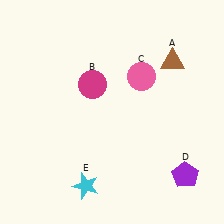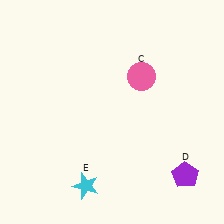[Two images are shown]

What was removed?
The magenta circle (B), the brown triangle (A) were removed in Image 2.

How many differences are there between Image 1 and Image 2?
There are 2 differences between the two images.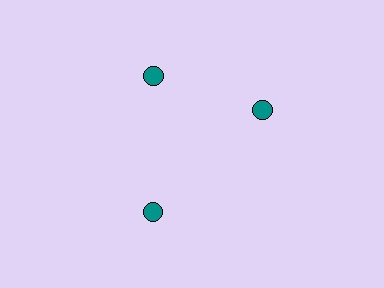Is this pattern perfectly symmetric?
No. The 3 teal circles are arranged in a ring, but one element near the 3 o'clock position is rotated out of alignment along the ring, breaking the 3-fold rotational symmetry.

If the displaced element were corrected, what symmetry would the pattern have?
It would have 3-fold rotational symmetry — the pattern would map onto itself every 120 degrees.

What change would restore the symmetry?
The symmetry would be restored by rotating it back into even spacing with its neighbors so that all 3 circles sit at equal angles and equal distance from the center.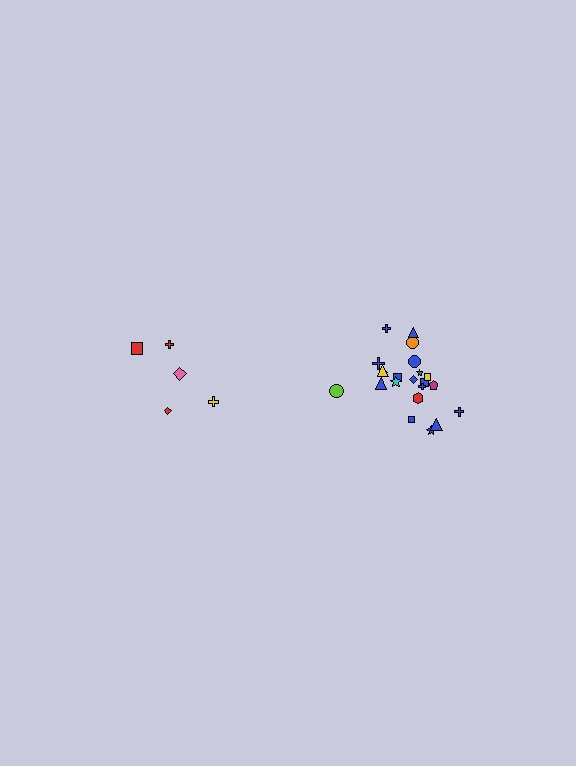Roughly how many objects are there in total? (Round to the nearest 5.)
Roughly 25 objects in total.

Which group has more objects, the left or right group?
The right group.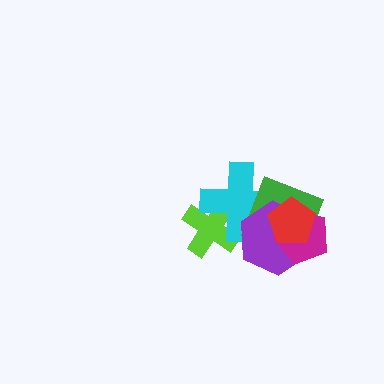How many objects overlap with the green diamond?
4 objects overlap with the green diamond.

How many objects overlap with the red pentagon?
4 objects overlap with the red pentagon.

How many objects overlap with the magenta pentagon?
3 objects overlap with the magenta pentagon.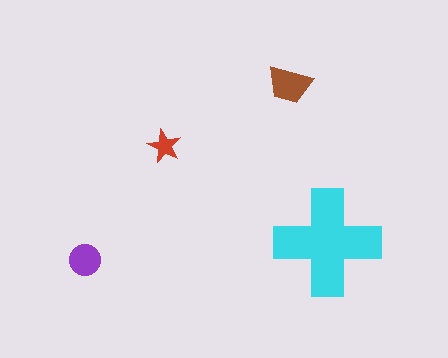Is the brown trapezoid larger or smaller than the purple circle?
Larger.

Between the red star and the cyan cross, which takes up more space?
The cyan cross.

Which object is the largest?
The cyan cross.